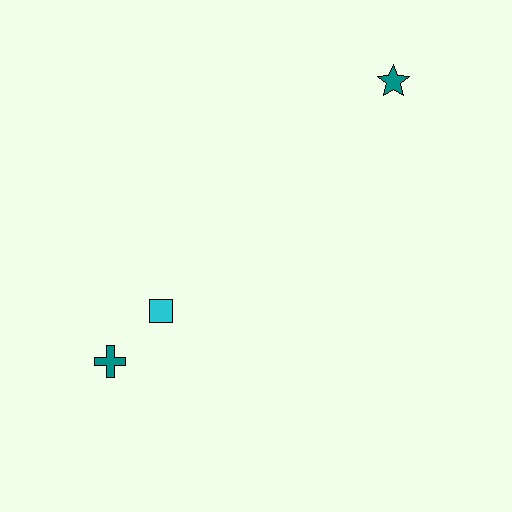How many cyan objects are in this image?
There is 1 cyan object.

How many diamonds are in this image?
There are no diamonds.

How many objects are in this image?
There are 3 objects.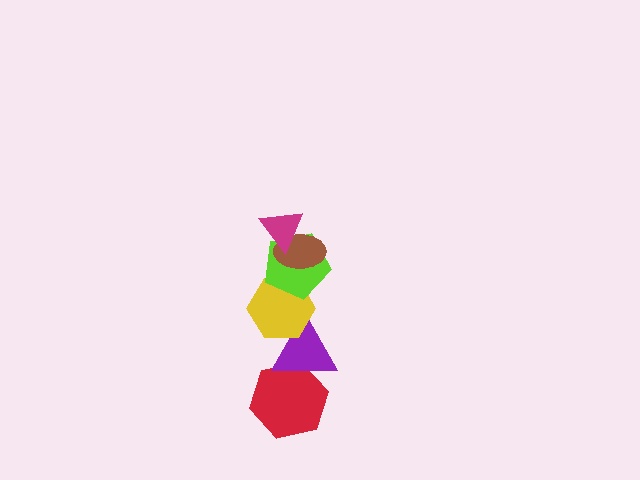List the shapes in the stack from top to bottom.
From top to bottom: the magenta triangle, the brown ellipse, the lime pentagon, the yellow hexagon, the purple triangle, the red hexagon.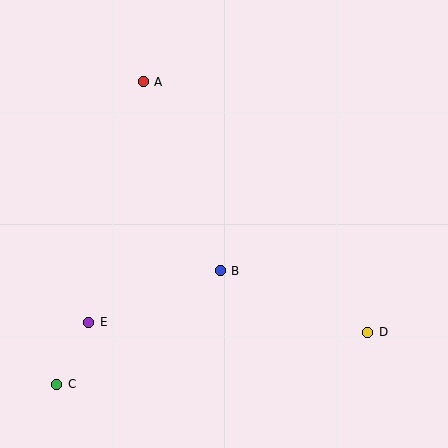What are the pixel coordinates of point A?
Point A is at (143, 82).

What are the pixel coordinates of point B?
Point B is at (220, 271).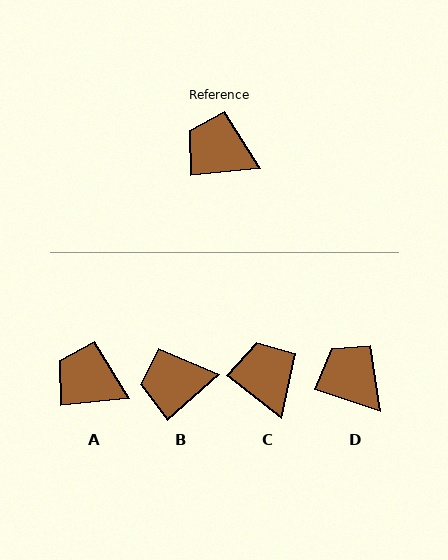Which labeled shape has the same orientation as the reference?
A.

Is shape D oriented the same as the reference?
No, it is off by about 23 degrees.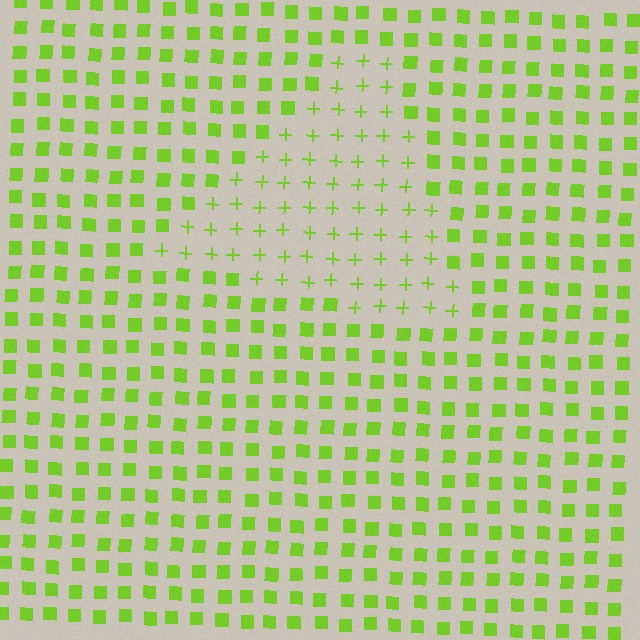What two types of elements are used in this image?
The image uses plus signs inside the triangle region and squares outside it.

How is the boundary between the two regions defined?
The boundary is defined by a change in element shape: plus signs inside vs. squares outside. All elements share the same color and spacing.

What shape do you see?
I see a triangle.